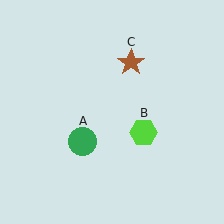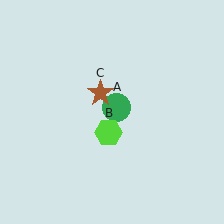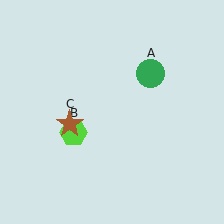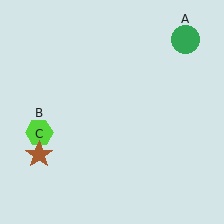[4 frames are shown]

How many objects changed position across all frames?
3 objects changed position: green circle (object A), lime hexagon (object B), brown star (object C).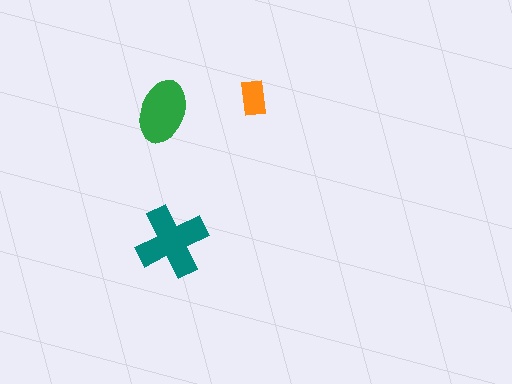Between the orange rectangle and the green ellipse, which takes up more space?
The green ellipse.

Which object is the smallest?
The orange rectangle.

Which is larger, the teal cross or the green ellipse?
The teal cross.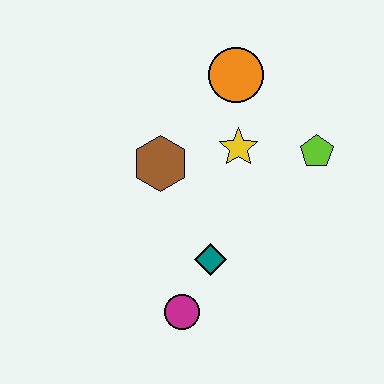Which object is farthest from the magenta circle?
The orange circle is farthest from the magenta circle.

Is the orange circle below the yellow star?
No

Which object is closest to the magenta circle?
The teal diamond is closest to the magenta circle.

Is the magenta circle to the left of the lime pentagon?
Yes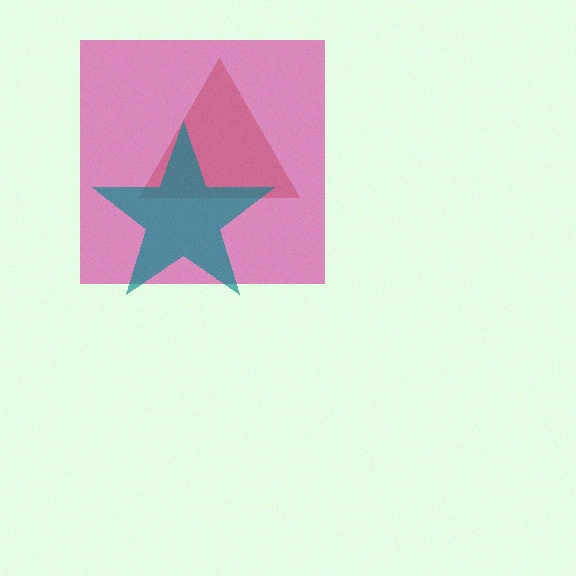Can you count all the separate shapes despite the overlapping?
Yes, there are 3 separate shapes.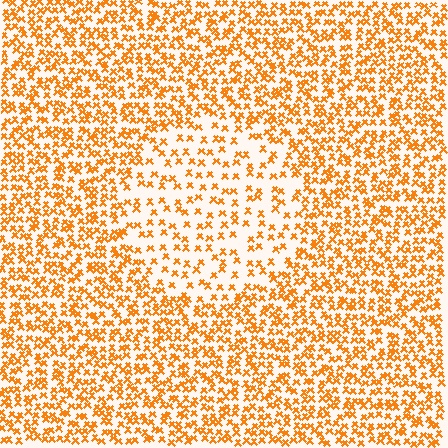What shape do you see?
I see a circle.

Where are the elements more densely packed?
The elements are more densely packed outside the circle boundary.